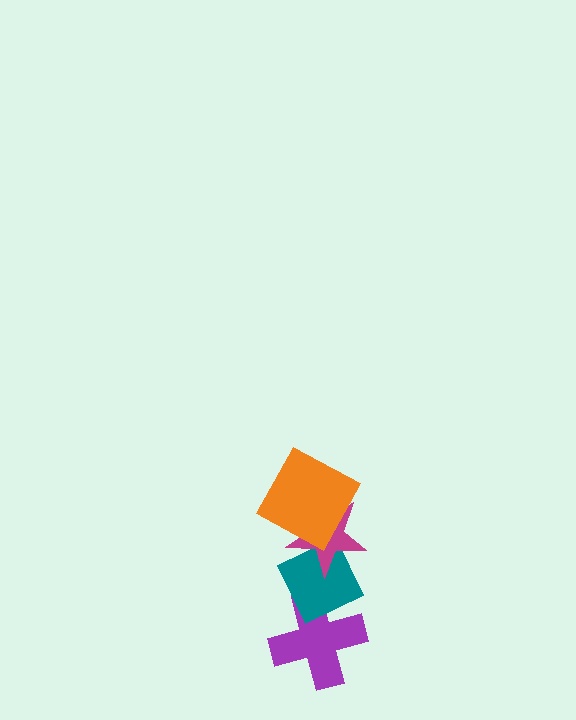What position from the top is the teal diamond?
The teal diamond is 3rd from the top.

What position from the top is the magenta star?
The magenta star is 2nd from the top.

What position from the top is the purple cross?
The purple cross is 4th from the top.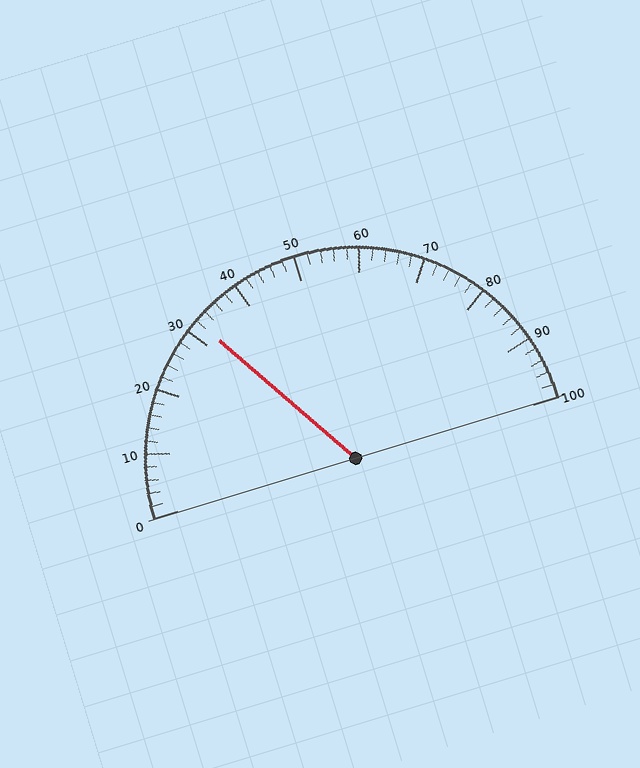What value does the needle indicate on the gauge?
The needle indicates approximately 32.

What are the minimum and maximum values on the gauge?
The gauge ranges from 0 to 100.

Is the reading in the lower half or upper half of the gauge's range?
The reading is in the lower half of the range (0 to 100).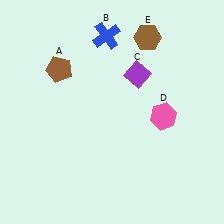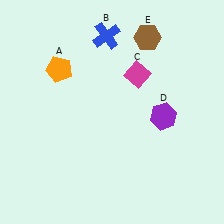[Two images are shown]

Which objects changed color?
A changed from brown to orange. C changed from purple to magenta. D changed from pink to purple.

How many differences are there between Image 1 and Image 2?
There are 3 differences between the two images.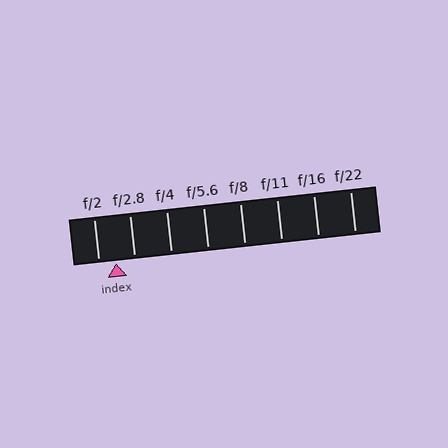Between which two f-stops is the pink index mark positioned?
The index mark is between f/2 and f/2.8.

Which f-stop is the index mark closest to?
The index mark is closest to f/2.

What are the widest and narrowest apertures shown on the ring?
The widest aperture shown is f/2 and the narrowest is f/22.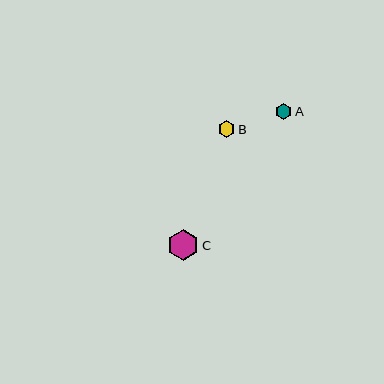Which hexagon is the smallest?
Hexagon A is the smallest with a size of approximately 16 pixels.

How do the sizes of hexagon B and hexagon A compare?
Hexagon B and hexagon A are approximately the same size.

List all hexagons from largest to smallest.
From largest to smallest: C, B, A.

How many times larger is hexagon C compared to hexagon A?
Hexagon C is approximately 1.9 times the size of hexagon A.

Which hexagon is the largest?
Hexagon C is the largest with a size of approximately 31 pixels.